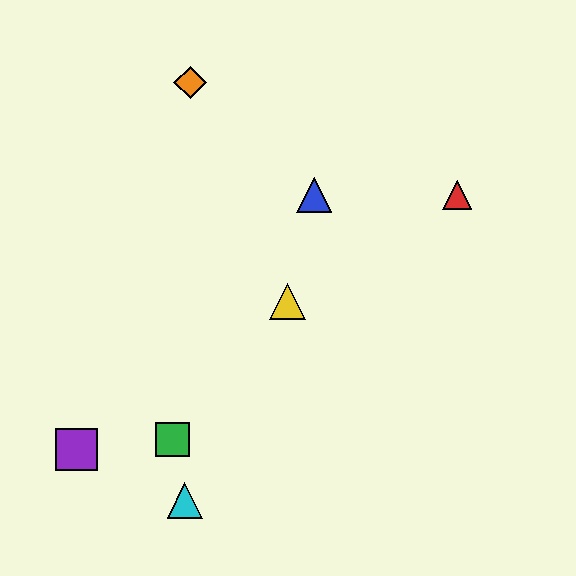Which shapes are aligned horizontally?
The red triangle, the blue triangle are aligned horizontally.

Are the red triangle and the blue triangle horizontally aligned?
Yes, both are at y≈195.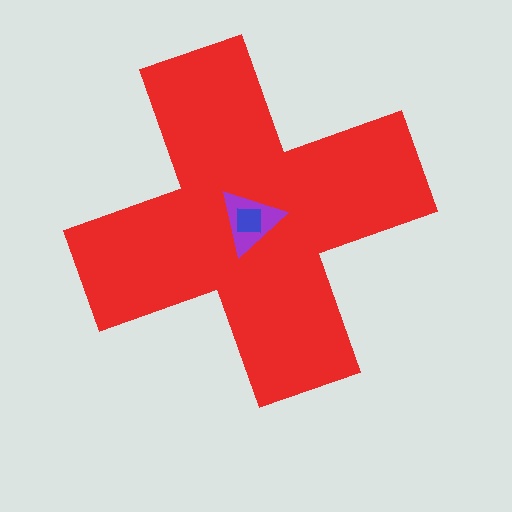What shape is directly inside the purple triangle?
The blue square.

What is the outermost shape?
The red cross.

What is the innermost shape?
The blue square.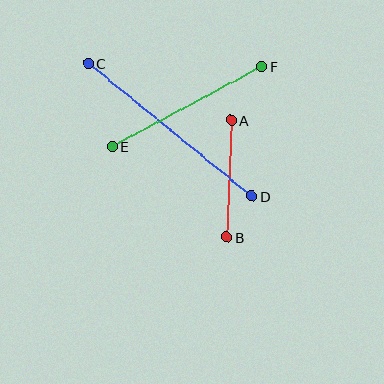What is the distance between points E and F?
The distance is approximately 170 pixels.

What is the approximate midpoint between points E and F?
The midpoint is at approximately (187, 107) pixels.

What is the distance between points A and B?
The distance is approximately 117 pixels.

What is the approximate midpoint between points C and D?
The midpoint is at approximately (170, 130) pixels.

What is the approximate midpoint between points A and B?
The midpoint is at approximately (229, 179) pixels.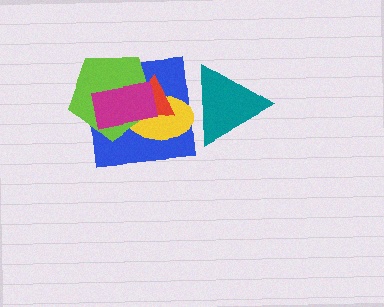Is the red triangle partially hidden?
Yes, it is partially covered by another shape.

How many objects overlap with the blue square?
4 objects overlap with the blue square.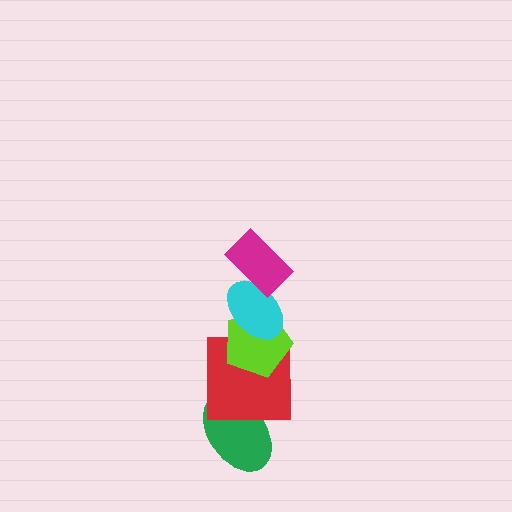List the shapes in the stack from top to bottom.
From top to bottom: the magenta rectangle, the cyan ellipse, the lime pentagon, the red square, the green ellipse.